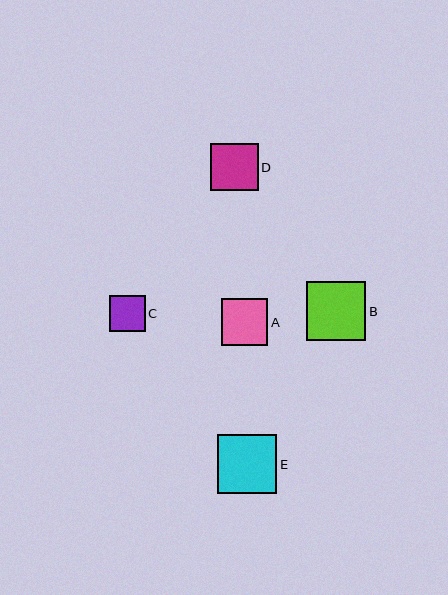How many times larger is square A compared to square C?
Square A is approximately 1.3 times the size of square C.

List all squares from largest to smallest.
From largest to smallest: B, E, D, A, C.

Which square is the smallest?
Square C is the smallest with a size of approximately 36 pixels.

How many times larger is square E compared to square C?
Square E is approximately 1.6 times the size of square C.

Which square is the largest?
Square B is the largest with a size of approximately 59 pixels.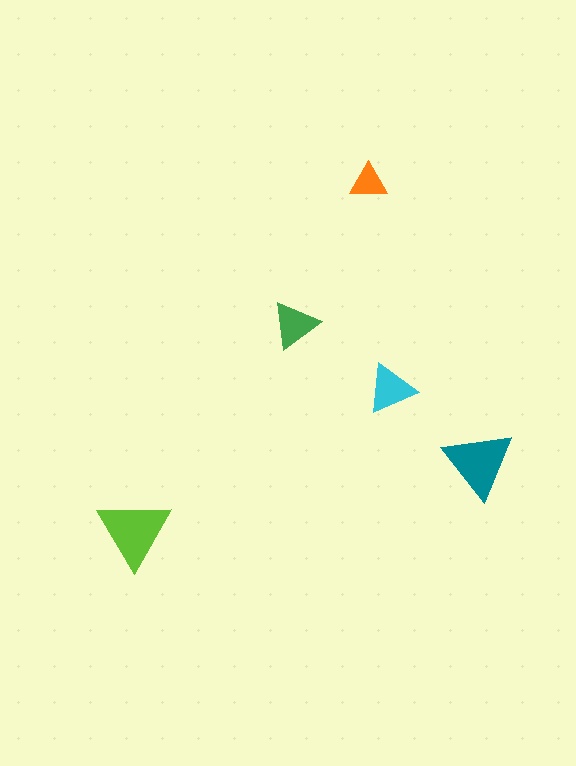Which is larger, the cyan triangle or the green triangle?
The cyan one.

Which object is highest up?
The orange triangle is topmost.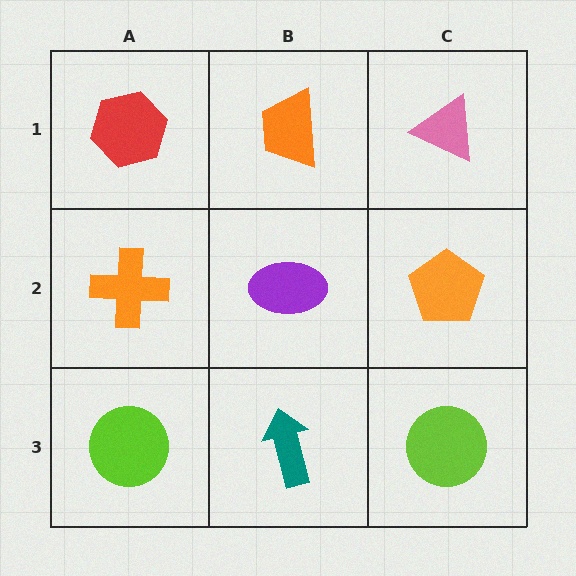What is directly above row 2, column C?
A pink triangle.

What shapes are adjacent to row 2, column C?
A pink triangle (row 1, column C), a lime circle (row 3, column C), a purple ellipse (row 2, column B).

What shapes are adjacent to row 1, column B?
A purple ellipse (row 2, column B), a red hexagon (row 1, column A), a pink triangle (row 1, column C).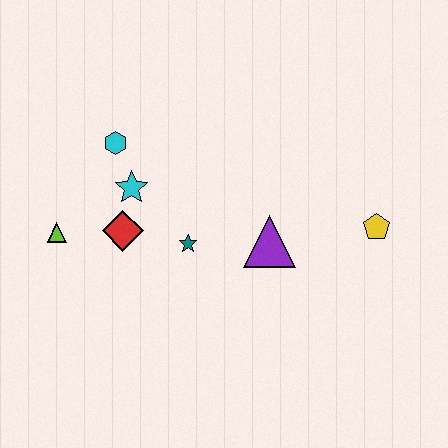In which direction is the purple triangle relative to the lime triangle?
The purple triangle is to the right of the lime triangle.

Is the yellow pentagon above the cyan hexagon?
No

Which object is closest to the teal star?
The red diamond is closest to the teal star.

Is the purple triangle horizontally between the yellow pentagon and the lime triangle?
Yes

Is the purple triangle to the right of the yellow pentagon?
No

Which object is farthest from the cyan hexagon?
The yellow pentagon is farthest from the cyan hexagon.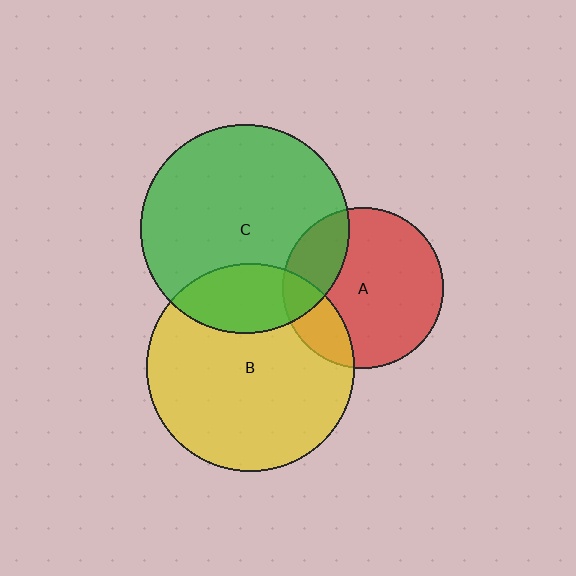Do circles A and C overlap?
Yes.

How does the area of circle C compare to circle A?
Approximately 1.7 times.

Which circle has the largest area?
Circle C (green).